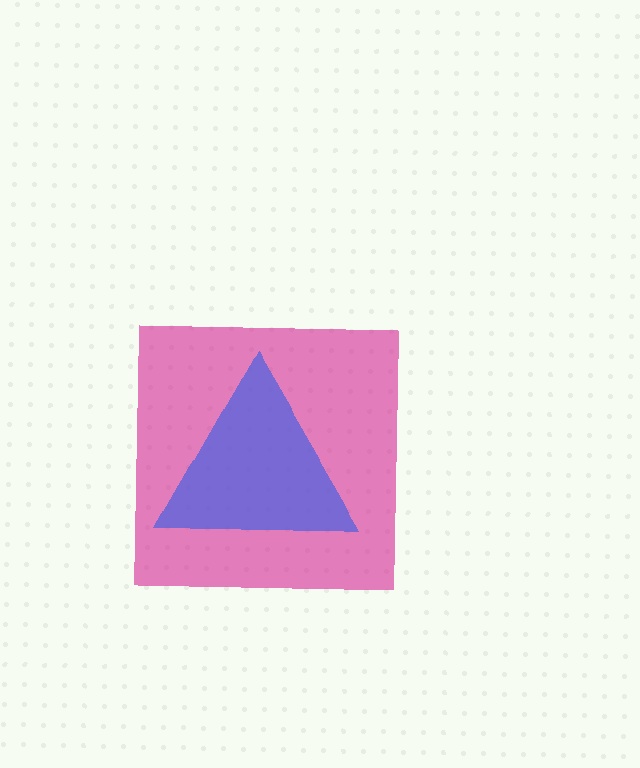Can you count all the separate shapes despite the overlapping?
Yes, there are 2 separate shapes.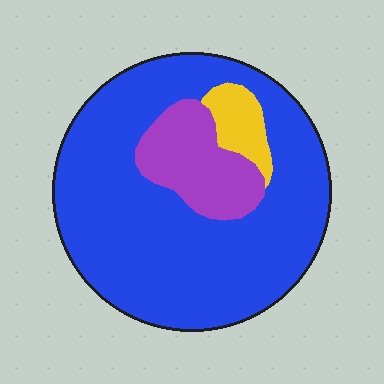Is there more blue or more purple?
Blue.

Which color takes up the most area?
Blue, at roughly 80%.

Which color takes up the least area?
Yellow, at roughly 5%.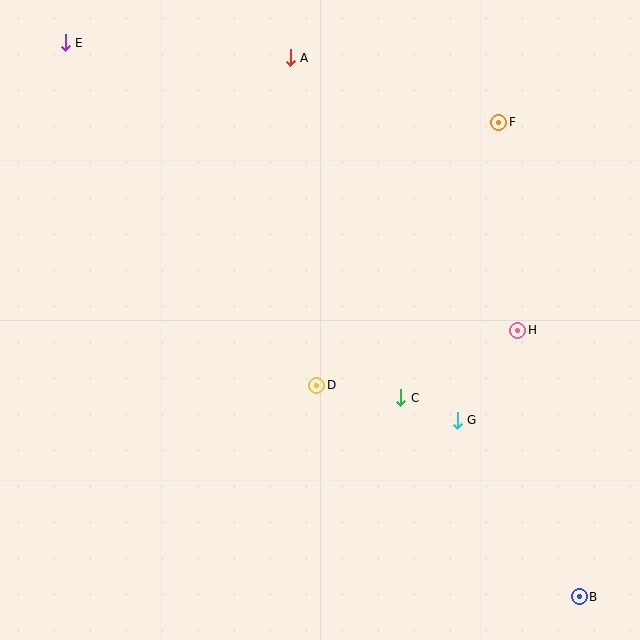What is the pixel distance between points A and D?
The distance between A and D is 329 pixels.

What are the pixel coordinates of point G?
Point G is at (457, 420).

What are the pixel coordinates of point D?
Point D is at (317, 385).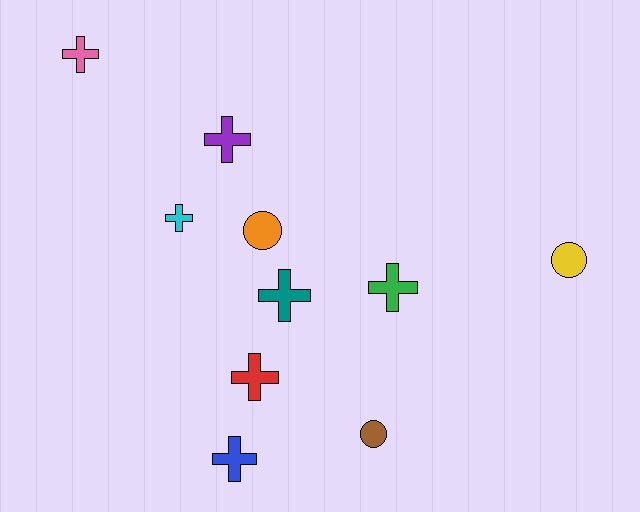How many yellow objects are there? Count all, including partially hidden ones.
There is 1 yellow object.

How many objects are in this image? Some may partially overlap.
There are 10 objects.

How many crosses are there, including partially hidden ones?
There are 7 crosses.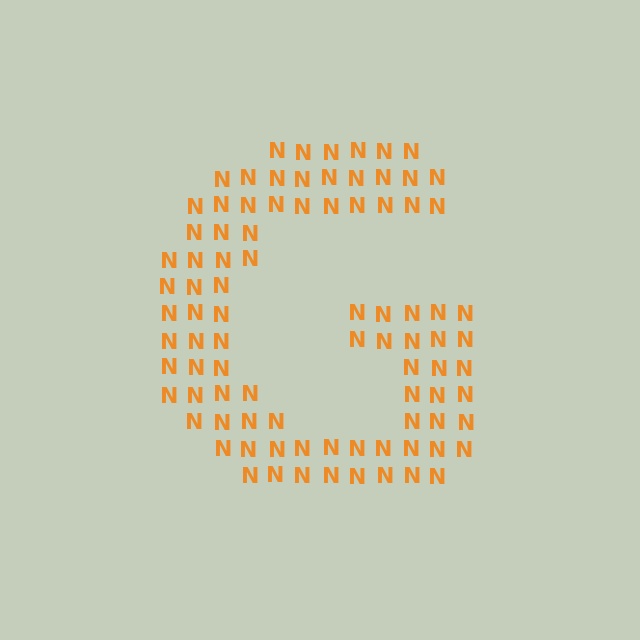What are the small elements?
The small elements are letter N's.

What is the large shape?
The large shape is the letter G.